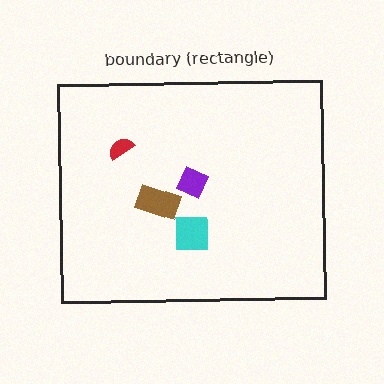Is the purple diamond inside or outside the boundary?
Inside.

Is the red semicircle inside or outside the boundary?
Inside.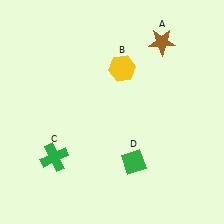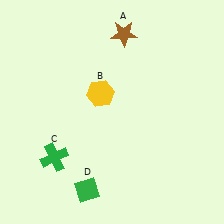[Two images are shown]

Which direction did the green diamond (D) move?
The green diamond (D) moved left.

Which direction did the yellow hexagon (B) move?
The yellow hexagon (B) moved down.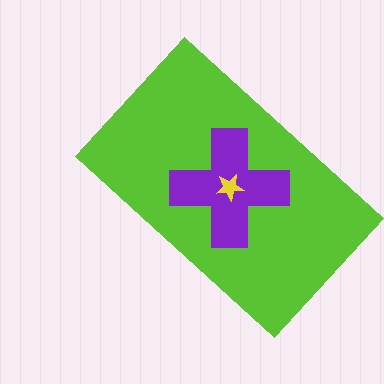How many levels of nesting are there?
3.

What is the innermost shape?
The yellow star.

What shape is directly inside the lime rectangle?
The purple cross.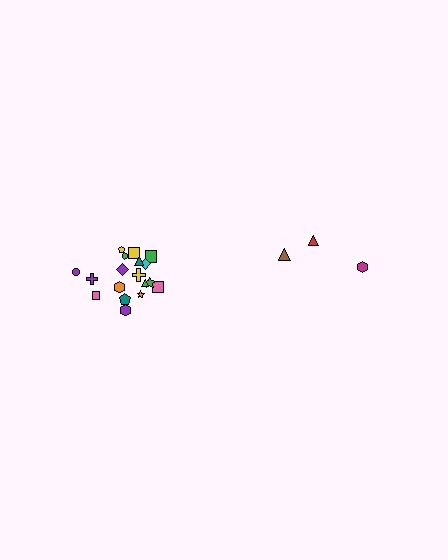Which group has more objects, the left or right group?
The left group.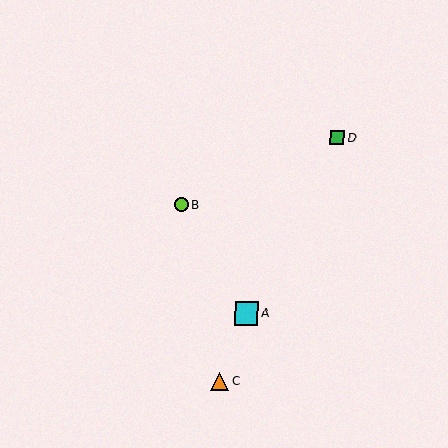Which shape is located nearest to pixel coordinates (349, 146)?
The green square (labeled D) at (337, 137) is nearest to that location.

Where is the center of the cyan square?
The center of the cyan square is at (247, 313).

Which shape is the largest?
The cyan square (labeled A) is the largest.